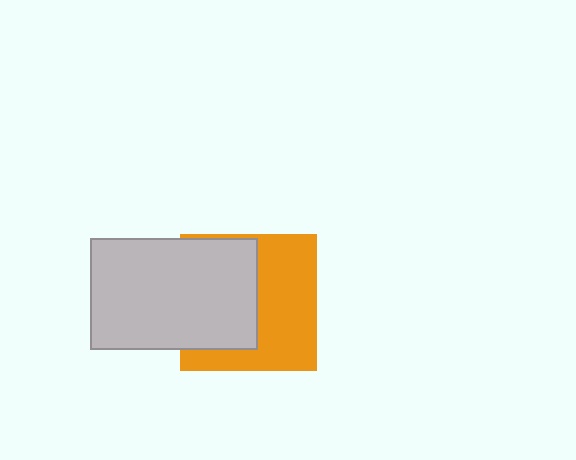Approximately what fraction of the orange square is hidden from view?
Roughly 46% of the orange square is hidden behind the light gray rectangle.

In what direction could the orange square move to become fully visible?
The orange square could move right. That would shift it out from behind the light gray rectangle entirely.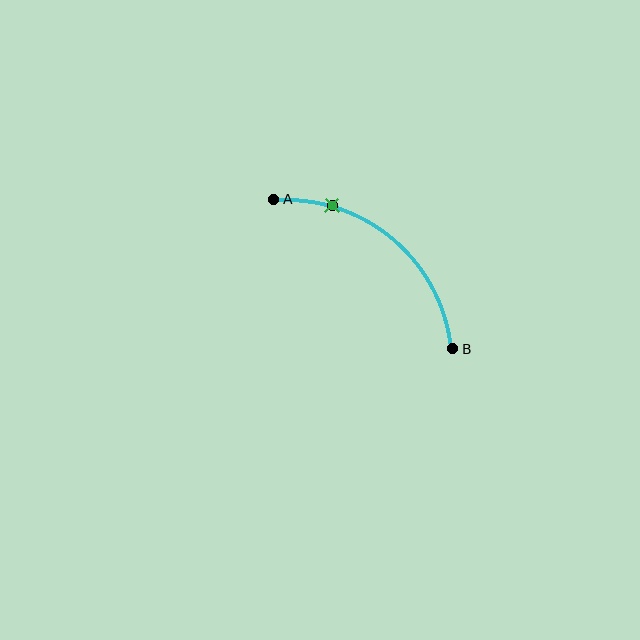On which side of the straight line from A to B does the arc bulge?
The arc bulges above and to the right of the straight line connecting A and B.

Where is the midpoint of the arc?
The arc midpoint is the point on the curve farthest from the straight line joining A and B. It sits above and to the right of that line.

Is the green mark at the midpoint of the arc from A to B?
No. The green mark lies on the arc but is closer to endpoint A. The arc midpoint would be at the point on the curve equidistant along the arc from both A and B.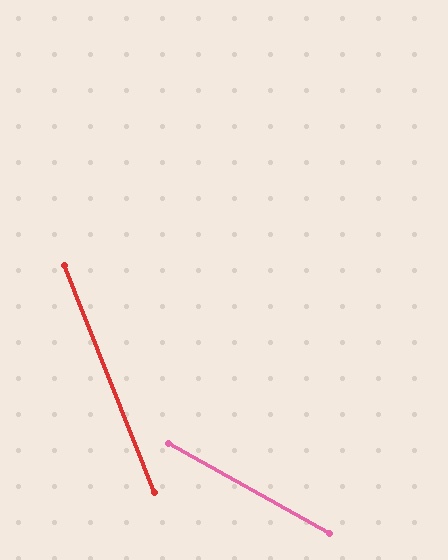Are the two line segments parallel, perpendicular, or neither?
Neither parallel nor perpendicular — they differ by about 39°.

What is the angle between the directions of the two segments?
Approximately 39 degrees.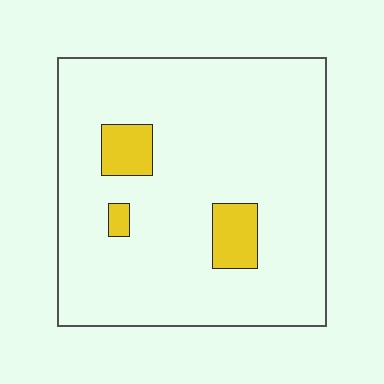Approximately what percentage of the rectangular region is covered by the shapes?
Approximately 10%.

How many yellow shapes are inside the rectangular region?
3.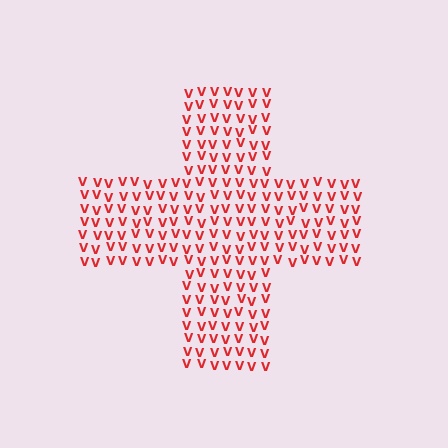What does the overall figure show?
The overall figure shows a cross.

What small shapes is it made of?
It is made of small letter V's.